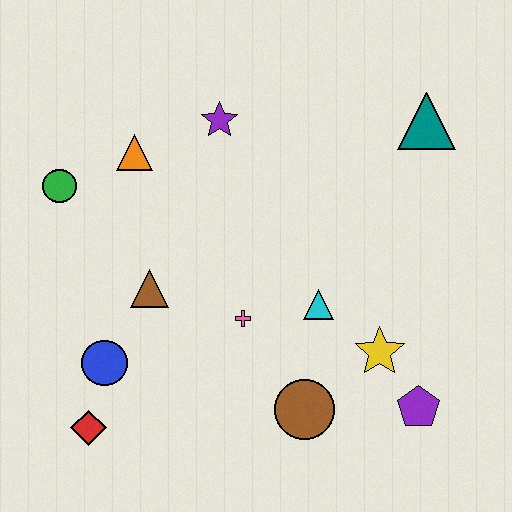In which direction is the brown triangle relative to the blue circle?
The brown triangle is above the blue circle.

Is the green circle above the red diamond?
Yes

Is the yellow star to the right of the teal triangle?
No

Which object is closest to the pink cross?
The cyan triangle is closest to the pink cross.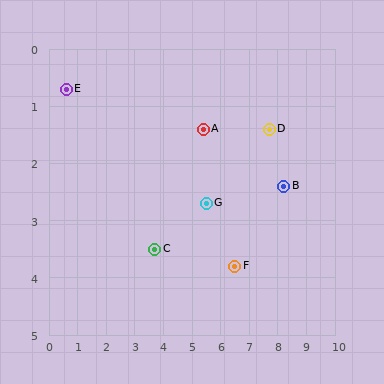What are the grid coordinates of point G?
Point G is at approximately (5.5, 2.7).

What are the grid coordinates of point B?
Point B is at approximately (8.2, 2.4).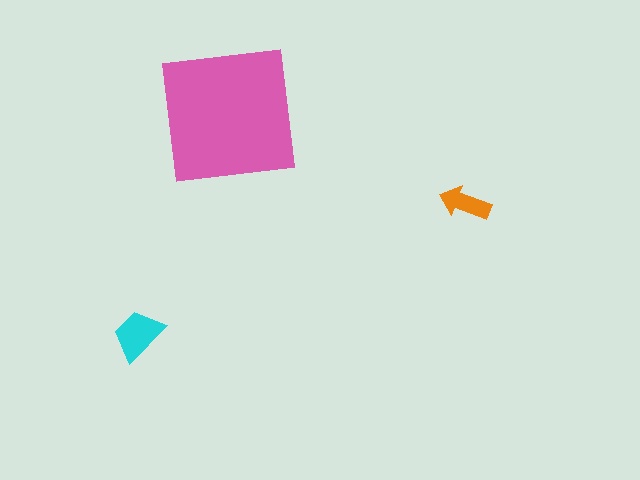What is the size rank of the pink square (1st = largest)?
1st.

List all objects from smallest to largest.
The orange arrow, the cyan trapezoid, the pink square.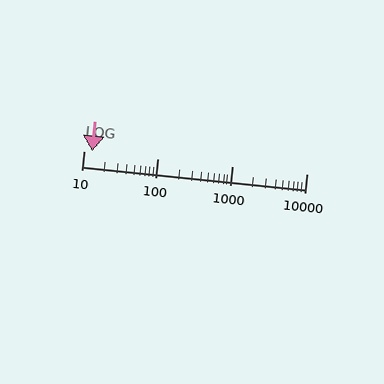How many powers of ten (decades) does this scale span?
The scale spans 3 decades, from 10 to 10000.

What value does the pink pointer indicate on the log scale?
The pointer indicates approximately 13.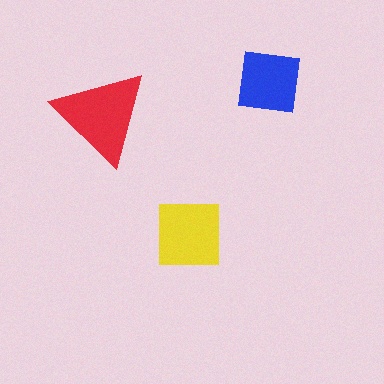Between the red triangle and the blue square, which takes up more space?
The red triangle.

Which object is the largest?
The red triangle.